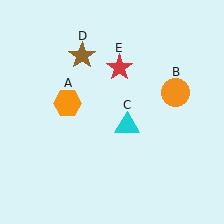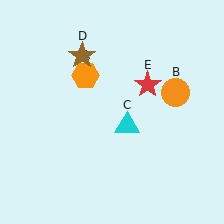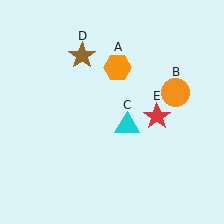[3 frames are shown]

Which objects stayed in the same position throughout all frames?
Orange circle (object B) and cyan triangle (object C) and brown star (object D) remained stationary.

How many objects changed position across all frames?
2 objects changed position: orange hexagon (object A), red star (object E).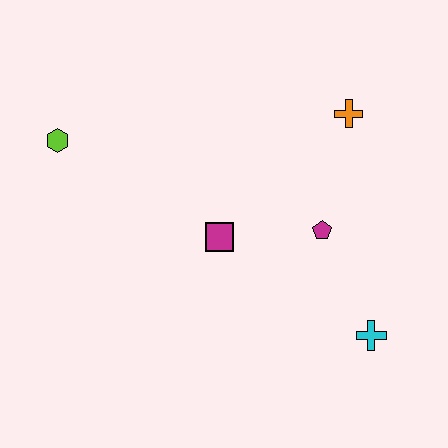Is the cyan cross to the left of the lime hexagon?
No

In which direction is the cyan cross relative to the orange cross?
The cyan cross is below the orange cross.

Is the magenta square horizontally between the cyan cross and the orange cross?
No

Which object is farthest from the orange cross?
The lime hexagon is farthest from the orange cross.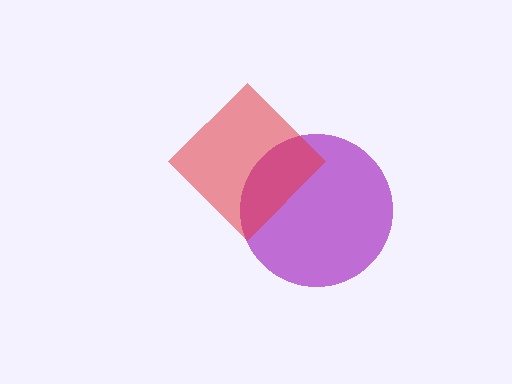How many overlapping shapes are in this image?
There are 2 overlapping shapes in the image.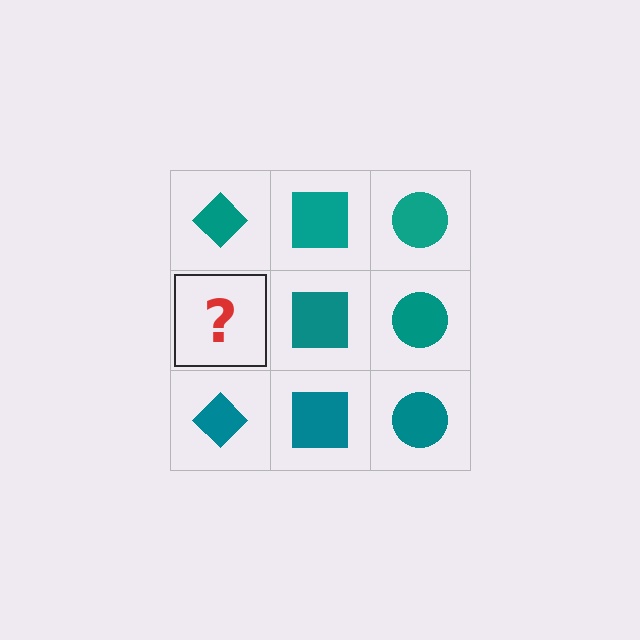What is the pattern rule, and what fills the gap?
The rule is that each column has a consistent shape. The gap should be filled with a teal diamond.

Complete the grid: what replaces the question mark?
The question mark should be replaced with a teal diamond.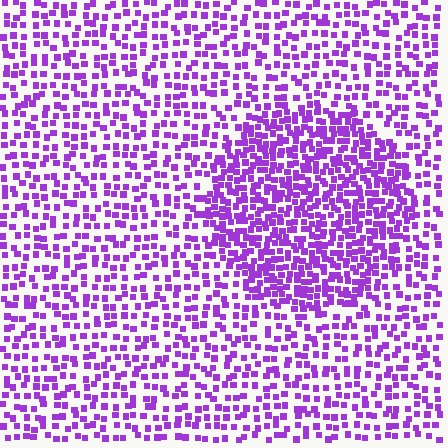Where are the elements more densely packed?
The elements are more densely packed inside the circle boundary.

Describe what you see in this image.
The image contains small purple elements arranged at two different densities. A circle-shaped region is visible where the elements are more densely packed than the surrounding area.